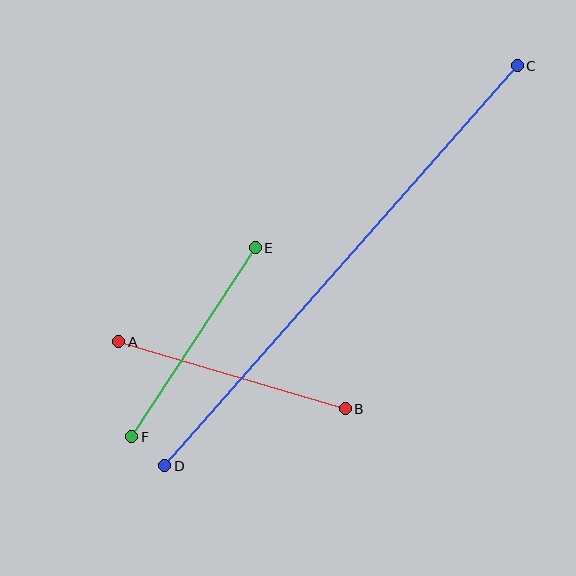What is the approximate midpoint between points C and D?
The midpoint is at approximately (341, 266) pixels.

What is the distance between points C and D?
The distance is approximately 533 pixels.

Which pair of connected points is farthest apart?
Points C and D are farthest apart.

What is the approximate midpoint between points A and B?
The midpoint is at approximately (232, 375) pixels.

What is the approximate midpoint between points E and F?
The midpoint is at approximately (193, 342) pixels.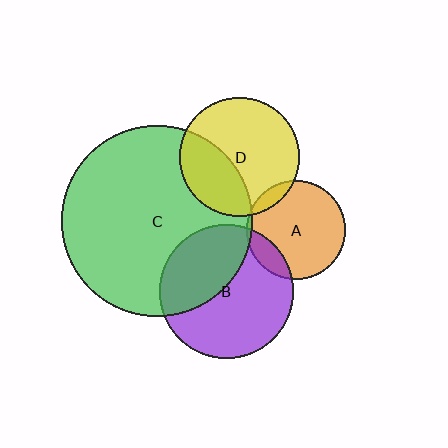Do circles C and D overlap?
Yes.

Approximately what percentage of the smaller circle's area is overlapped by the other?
Approximately 35%.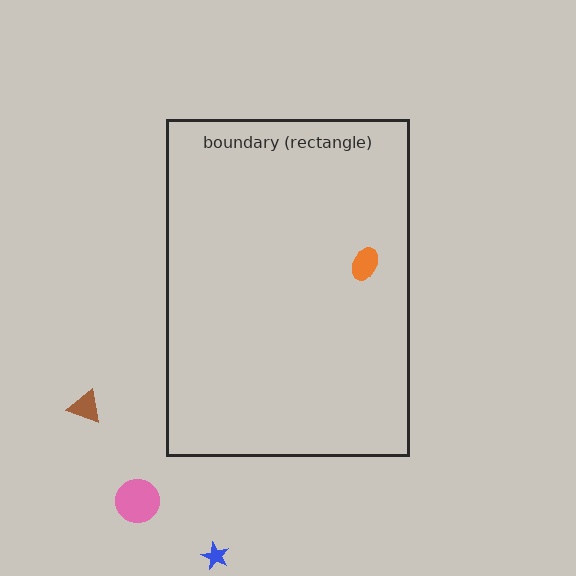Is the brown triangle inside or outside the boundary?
Outside.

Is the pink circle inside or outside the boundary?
Outside.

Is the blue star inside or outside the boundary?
Outside.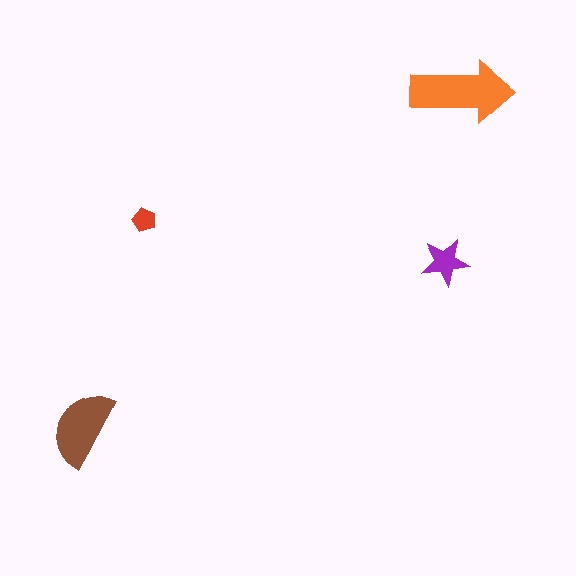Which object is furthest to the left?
The brown semicircle is leftmost.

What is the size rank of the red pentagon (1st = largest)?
4th.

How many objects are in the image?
There are 4 objects in the image.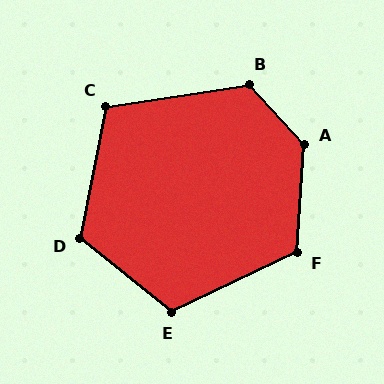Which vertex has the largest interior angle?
A, at approximately 134 degrees.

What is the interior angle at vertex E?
Approximately 116 degrees (obtuse).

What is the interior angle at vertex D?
Approximately 117 degrees (obtuse).